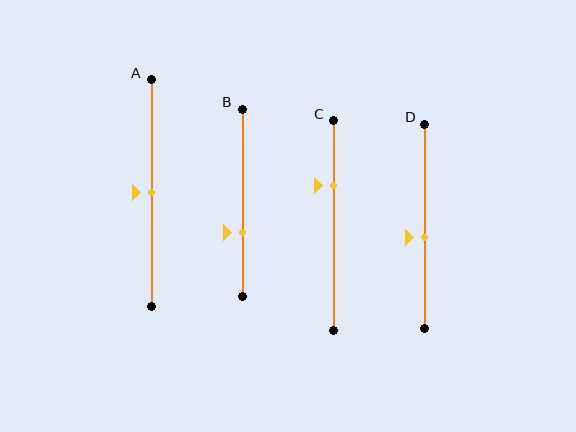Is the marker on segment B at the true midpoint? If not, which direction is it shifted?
No, the marker on segment B is shifted downward by about 16% of the segment length.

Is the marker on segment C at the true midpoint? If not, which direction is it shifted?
No, the marker on segment C is shifted upward by about 19% of the segment length.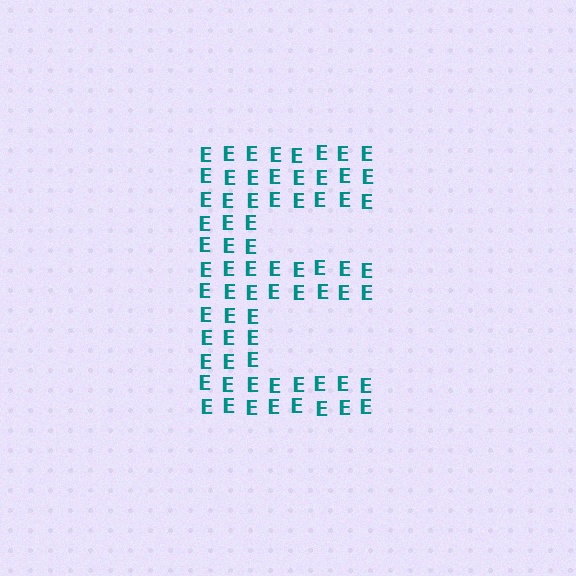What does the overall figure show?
The overall figure shows the letter E.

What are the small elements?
The small elements are letter E's.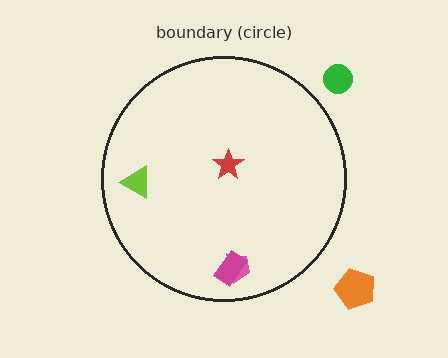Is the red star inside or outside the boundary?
Inside.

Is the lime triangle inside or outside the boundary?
Inside.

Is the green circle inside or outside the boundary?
Outside.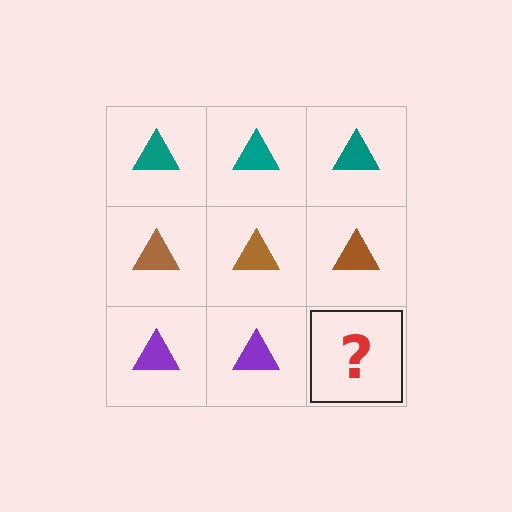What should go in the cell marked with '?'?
The missing cell should contain a purple triangle.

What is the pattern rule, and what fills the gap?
The rule is that each row has a consistent color. The gap should be filled with a purple triangle.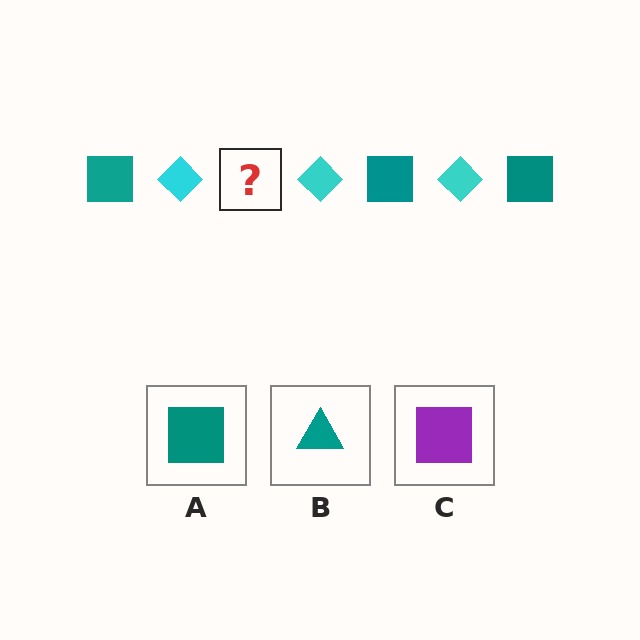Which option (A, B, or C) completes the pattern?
A.